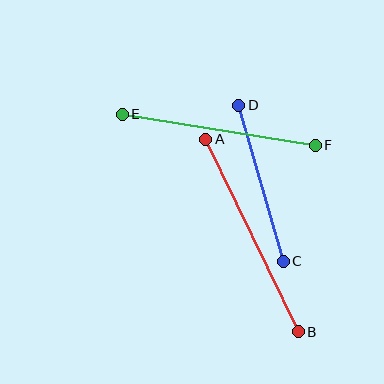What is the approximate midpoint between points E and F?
The midpoint is at approximately (219, 130) pixels.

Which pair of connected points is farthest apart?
Points A and B are farthest apart.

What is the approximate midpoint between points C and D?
The midpoint is at approximately (261, 183) pixels.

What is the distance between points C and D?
The distance is approximately 162 pixels.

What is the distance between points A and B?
The distance is approximately 213 pixels.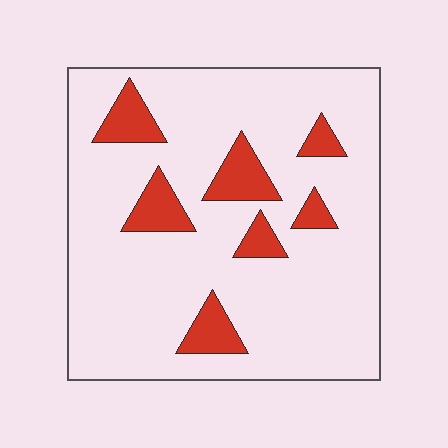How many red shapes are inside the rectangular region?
7.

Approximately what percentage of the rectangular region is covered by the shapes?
Approximately 15%.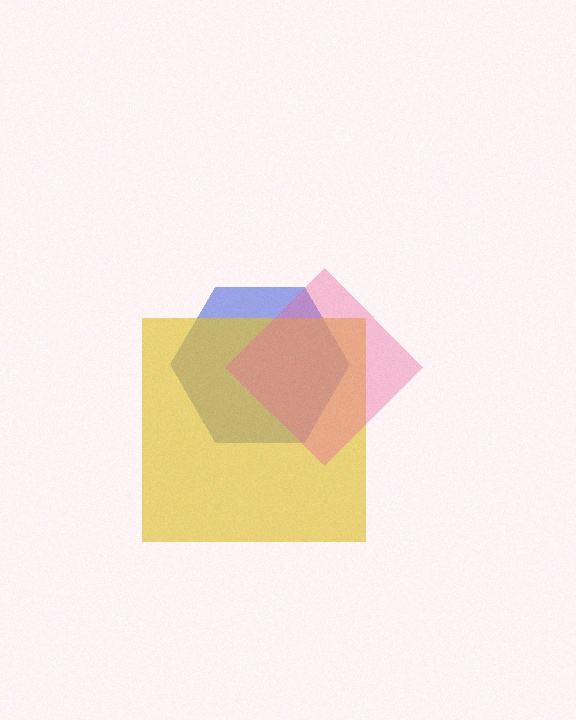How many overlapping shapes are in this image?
There are 3 overlapping shapes in the image.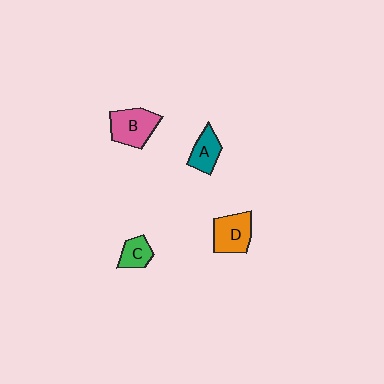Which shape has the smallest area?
Shape C (green).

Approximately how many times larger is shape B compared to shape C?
Approximately 1.8 times.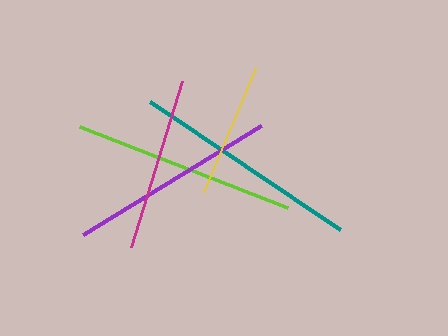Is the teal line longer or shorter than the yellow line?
The teal line is longer than the yellow line.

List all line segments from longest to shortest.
From longest to shortest: teal, lime, purple, magenta, yellow.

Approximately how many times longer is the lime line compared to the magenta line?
The lime line is approximately 1.3 times the length of the magenta line.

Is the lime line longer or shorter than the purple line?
The lime line is longer than the purple line.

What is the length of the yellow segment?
The yellow segment is approximately 135 pixels long.